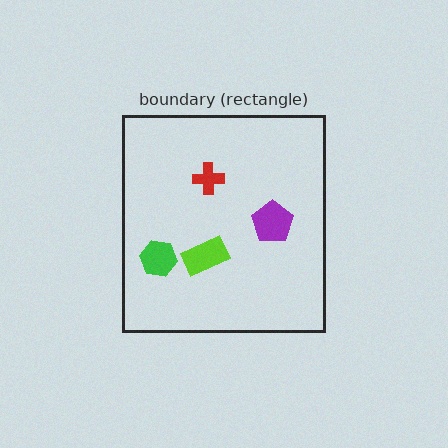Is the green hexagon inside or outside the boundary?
Inside.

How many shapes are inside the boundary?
4 inside, 0 outside.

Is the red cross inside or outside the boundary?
Inside.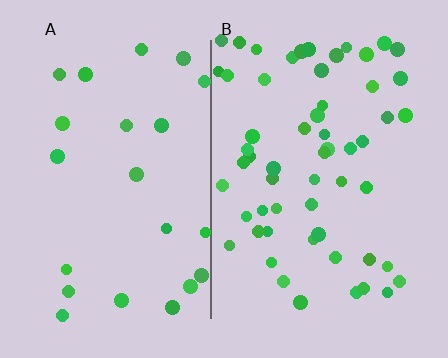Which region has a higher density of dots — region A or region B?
B (the right).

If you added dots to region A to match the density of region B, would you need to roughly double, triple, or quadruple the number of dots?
Approximately triple.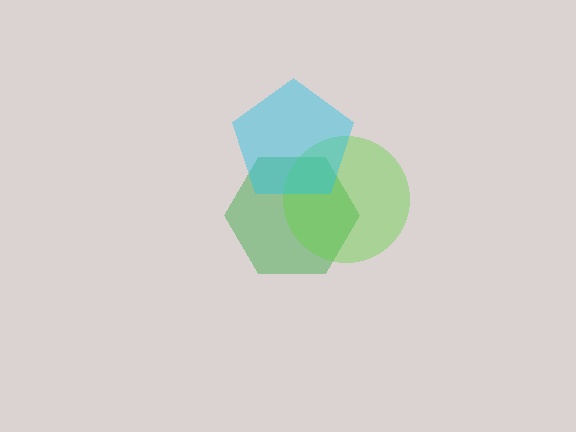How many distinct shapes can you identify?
There are 3 distinct shapes: a green hexagon, a lime circle, a cyan pentagon.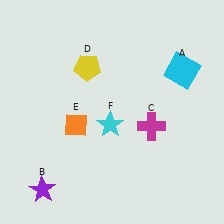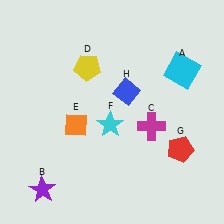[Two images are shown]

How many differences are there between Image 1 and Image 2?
There are 2 differences between the two images.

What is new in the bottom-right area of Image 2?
A red pentagon (G) was added in the bottom-right area of Image 2.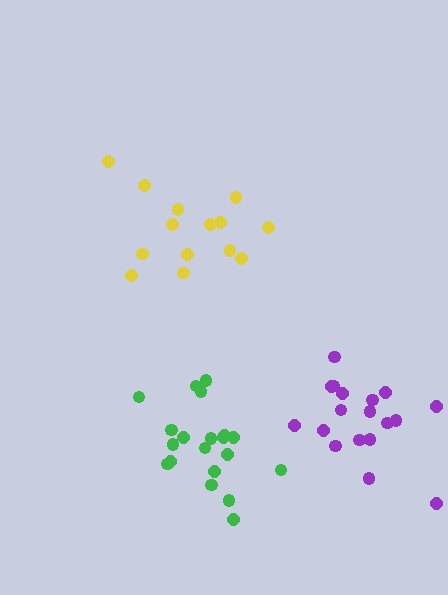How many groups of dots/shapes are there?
There are 3 groups.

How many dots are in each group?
Group 1: 20 dots, Group 2: 14 dots, Group 3: 18 dots (52 total).